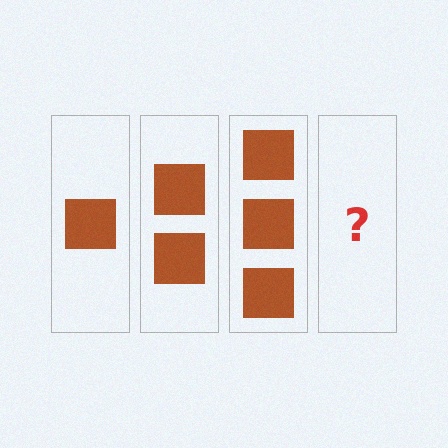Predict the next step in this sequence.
The next step is 4 squares.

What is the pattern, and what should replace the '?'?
The pattern is that each step adds one more square. The '?' should be 4 squares.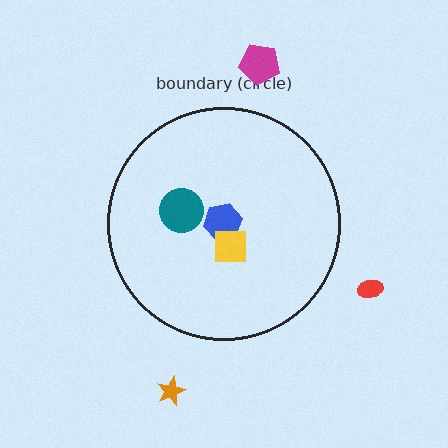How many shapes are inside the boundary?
3 inside, 3 outside.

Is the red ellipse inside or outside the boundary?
Outside.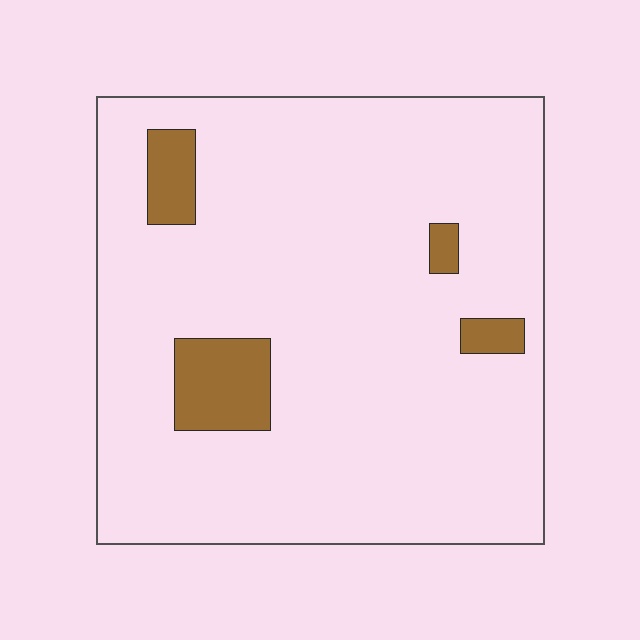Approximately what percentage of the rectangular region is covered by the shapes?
Approximately 10%.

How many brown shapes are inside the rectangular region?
4.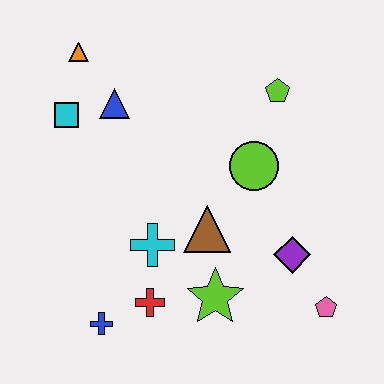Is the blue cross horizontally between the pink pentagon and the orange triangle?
Yes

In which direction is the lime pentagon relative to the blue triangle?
The lime pentagon is to the right of the blue triangle.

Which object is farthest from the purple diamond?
The orange triangle is farthest from the purple diamond.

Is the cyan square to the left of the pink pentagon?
Yes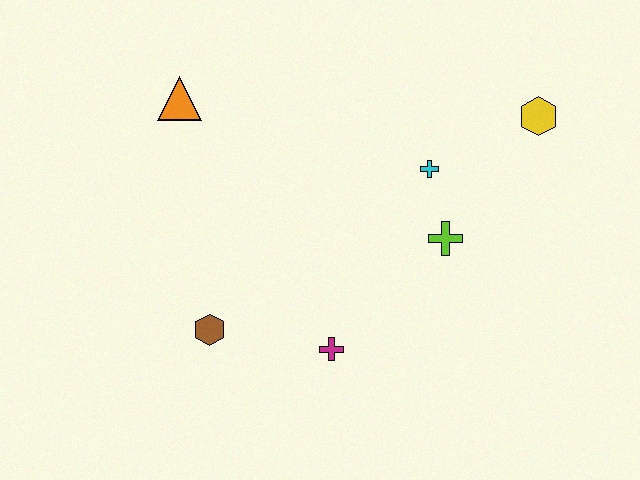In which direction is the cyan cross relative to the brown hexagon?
The cyan cross is to the right of the brown hexagon.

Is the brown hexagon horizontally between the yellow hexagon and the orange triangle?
Yes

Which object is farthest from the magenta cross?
The yellow hexagon is farthest from the magenta cross.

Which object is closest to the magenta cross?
The brown hexagon is closest to the magenta cross.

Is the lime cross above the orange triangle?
No